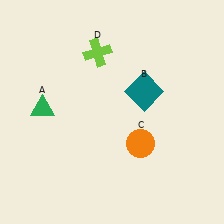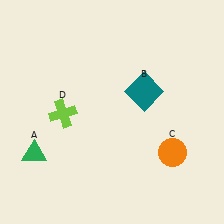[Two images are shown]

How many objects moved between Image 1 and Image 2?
3 objects moved between the two images.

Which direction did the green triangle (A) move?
The green triangle (A) moved down.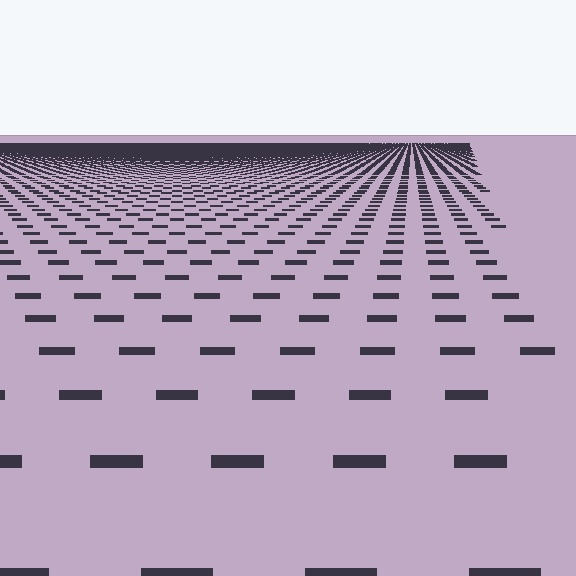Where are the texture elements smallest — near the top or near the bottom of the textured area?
Near the top.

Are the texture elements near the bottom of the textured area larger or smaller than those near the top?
Larger. Near the bottom, elements are closer to the viewer and appear at a bigger on-screen size.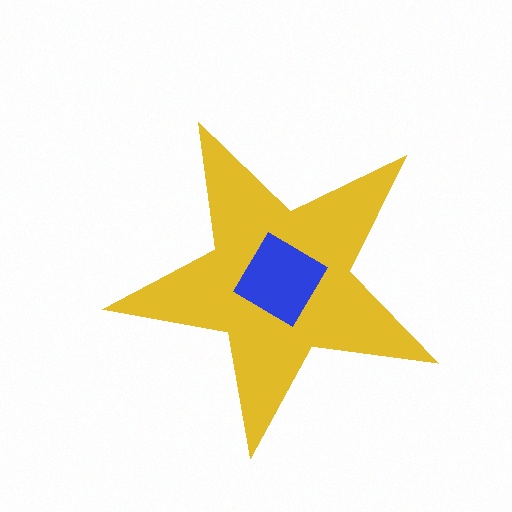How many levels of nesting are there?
2.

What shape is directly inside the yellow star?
The blue diamond.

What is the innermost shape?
The blue diamond.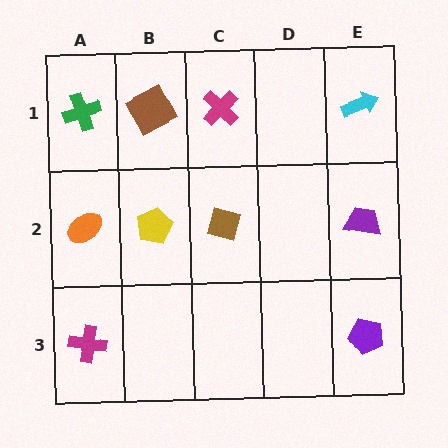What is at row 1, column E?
A cyan arrow.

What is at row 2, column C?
A brown square.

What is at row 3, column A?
A magenta cross.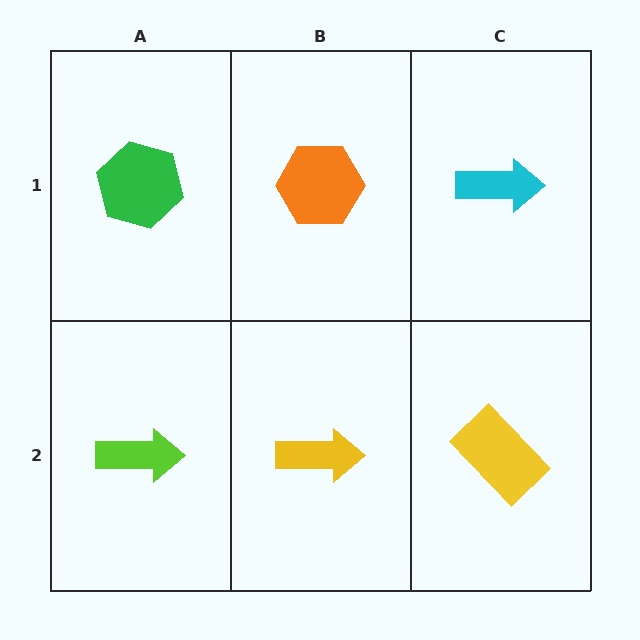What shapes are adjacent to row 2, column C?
A cyan arrow (row 1, column C), a yellow arrow (row 2, column B).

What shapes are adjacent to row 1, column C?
A yellow rectangle (row 2, column C), an orange hexagon (row 1, column B).